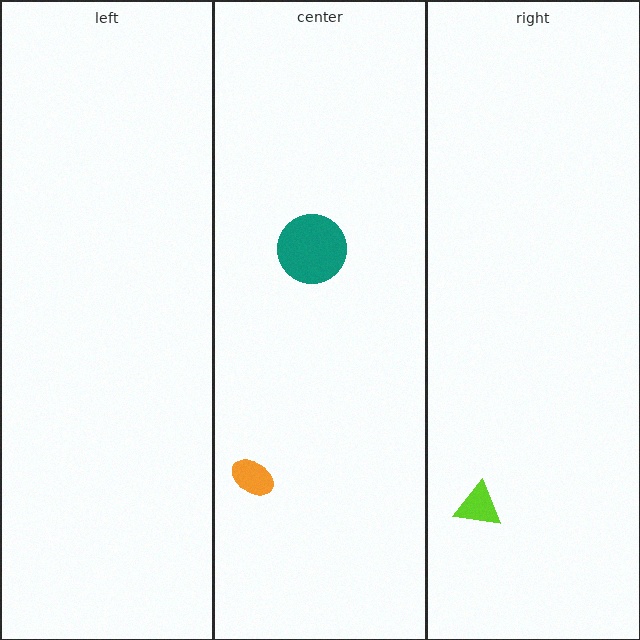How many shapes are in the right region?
1.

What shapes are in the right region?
The lime triangle.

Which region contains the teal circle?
The center region.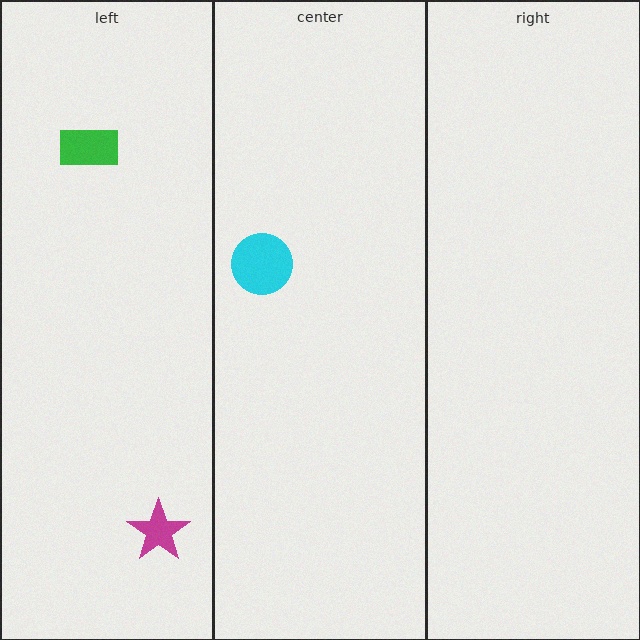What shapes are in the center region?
The cyan circle.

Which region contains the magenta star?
The left region.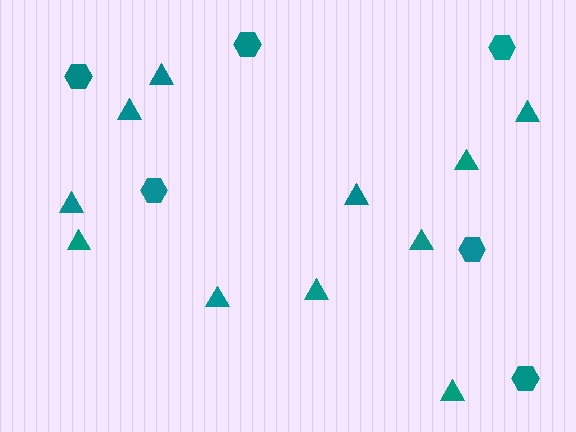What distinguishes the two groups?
There are 2 groups: one group of triangles (11) and one group of hexagons (6).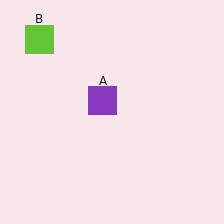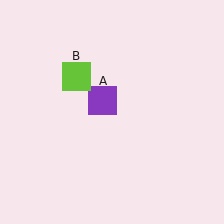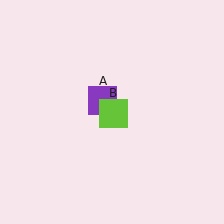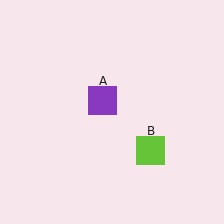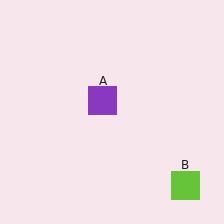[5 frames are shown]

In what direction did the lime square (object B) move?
The lime square (object B) moved down and to the right.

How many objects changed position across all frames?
1 object changed position: lime square (object B).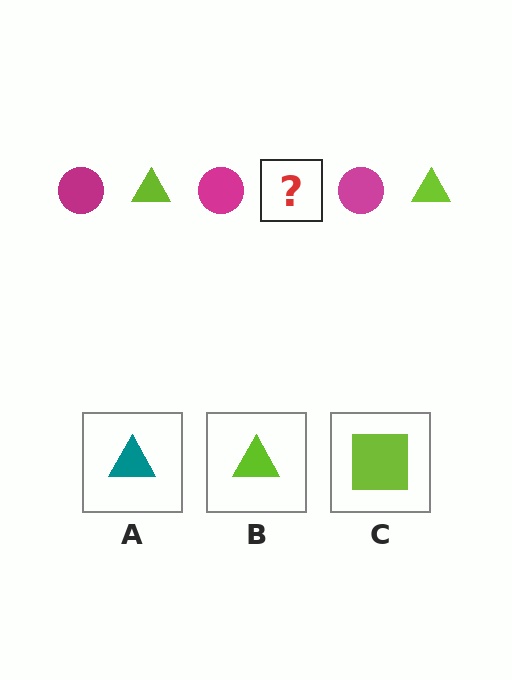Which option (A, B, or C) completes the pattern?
B.